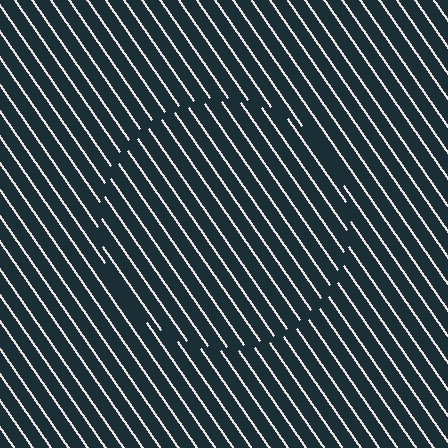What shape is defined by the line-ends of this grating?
An illusory circle. The interior of the shape contains the same grating, shifted by half a period — the contour is defined by the phase discontinuity where line-ends from the inner and outer gratings abut.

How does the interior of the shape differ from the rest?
The interior of the shape contains the same grating, shifted by half a period — the contour is defined by the phase discontinuity where line-ends from the inner and outer gratings abut.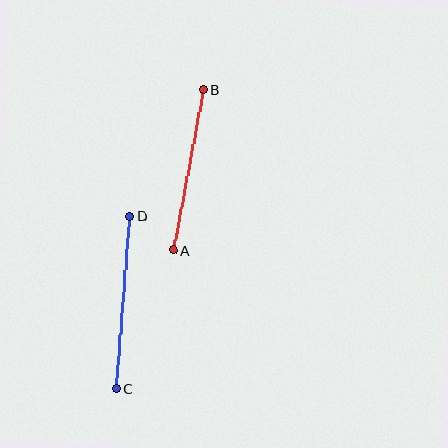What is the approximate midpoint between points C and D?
The midpoint is at approximately (123, 302) pixels.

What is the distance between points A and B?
The distance is approximately 164 pixels.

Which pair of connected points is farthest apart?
Points C and D are farthest apart.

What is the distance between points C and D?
The distance is approximately 173 pixels.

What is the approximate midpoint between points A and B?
The midpoint is at approximately (188, 170) pixels.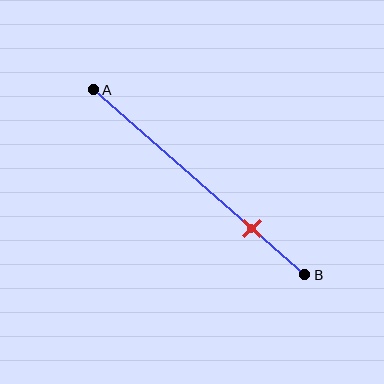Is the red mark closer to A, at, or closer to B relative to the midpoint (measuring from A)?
The red mark is closer to point B than the midpoint of segment AB.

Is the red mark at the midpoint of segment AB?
No, the mark is at about 75% from A, not at the 50% midpoint.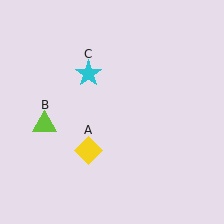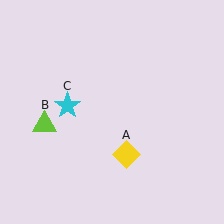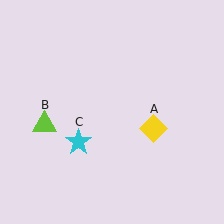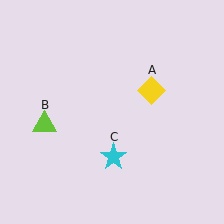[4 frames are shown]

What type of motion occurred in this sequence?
The yellow diamond (object A), cyan star (object C) rotated counterclockwise around the center of the scene.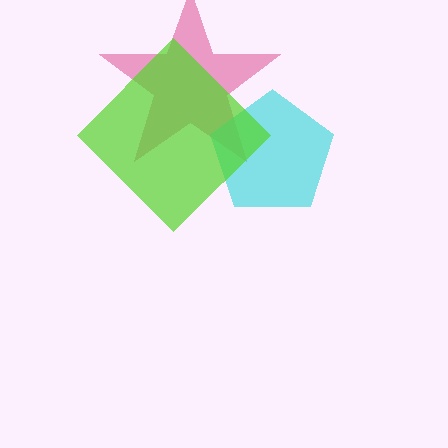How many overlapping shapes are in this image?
There are 3 overlapping shapes in the image.